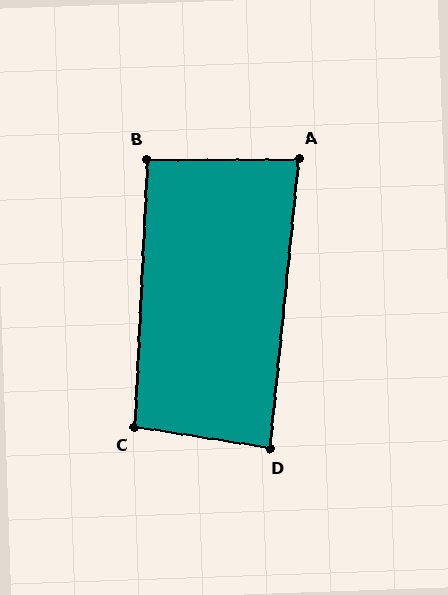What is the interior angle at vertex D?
Approximately 87 degrees (approximately right).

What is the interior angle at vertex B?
Approximately 93 degrees (approximately right).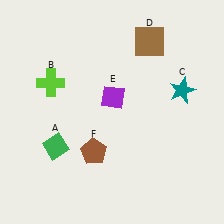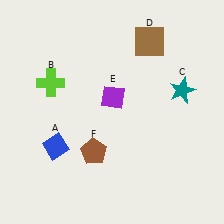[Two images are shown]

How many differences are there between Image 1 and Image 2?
There is 1 difference between the two images.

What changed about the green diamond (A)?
In Image 1, A is green. In Image 2, it changed to blue.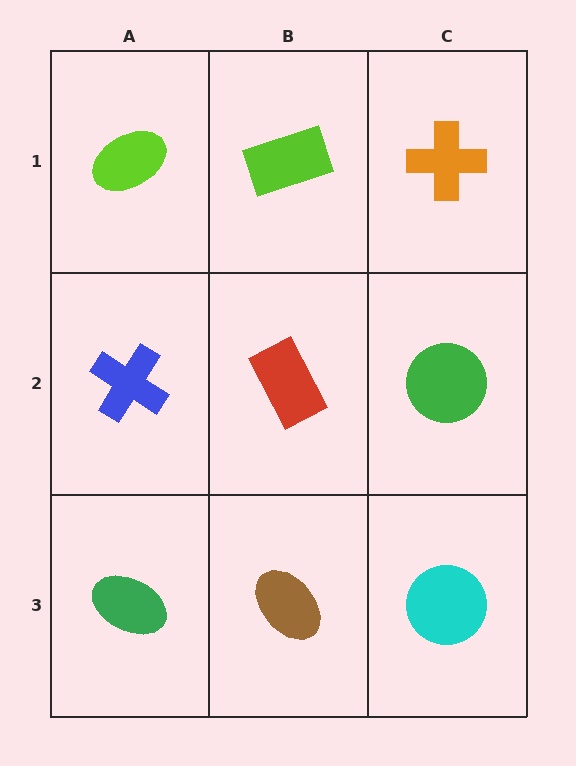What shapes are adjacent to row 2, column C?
An orange cross (row 1, column C), a cyan circle (row 3, column C), a red rectangle (row 2, column B).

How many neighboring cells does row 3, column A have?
2.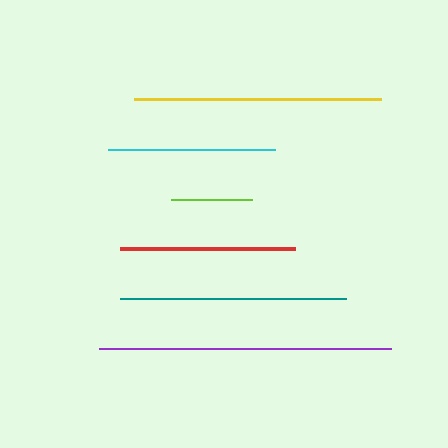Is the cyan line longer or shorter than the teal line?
The teal line is longer than the cyan line.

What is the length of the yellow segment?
The yellow segment is approximately 248 pixels long.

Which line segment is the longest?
The purple line is the longest at approximately 293 pixels.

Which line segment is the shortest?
The lime line is the shortest at approximately 82 pixels.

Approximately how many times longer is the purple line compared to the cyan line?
The purple line is approximately 1.7 times the length of the cyan line.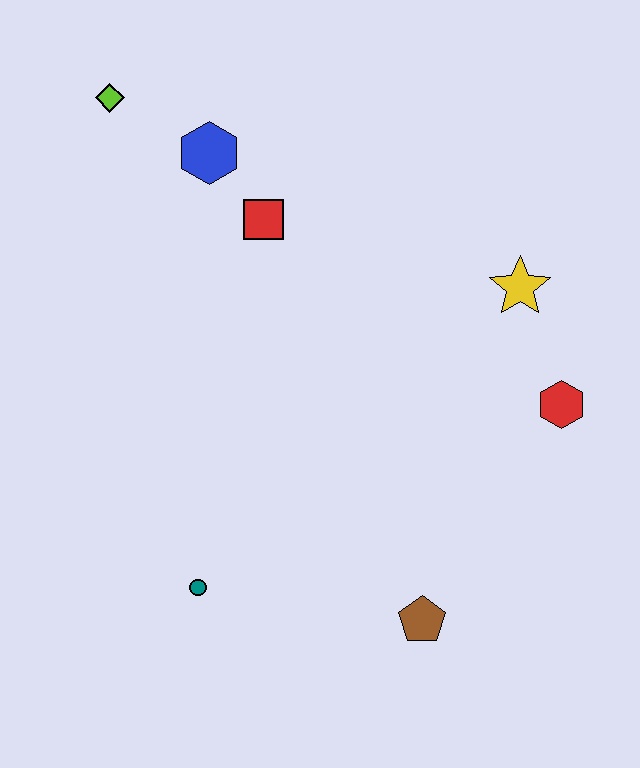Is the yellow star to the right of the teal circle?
Yes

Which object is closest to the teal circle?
The brown pentagon is closest to the teal circle.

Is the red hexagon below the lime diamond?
Yes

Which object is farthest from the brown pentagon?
The lime diamond is farthest from the brown pentagon.